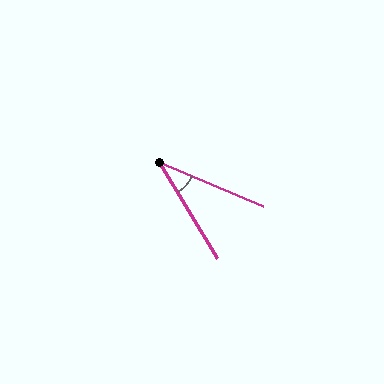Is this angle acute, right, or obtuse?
It is acute.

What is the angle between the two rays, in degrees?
Approximately 36 degrees.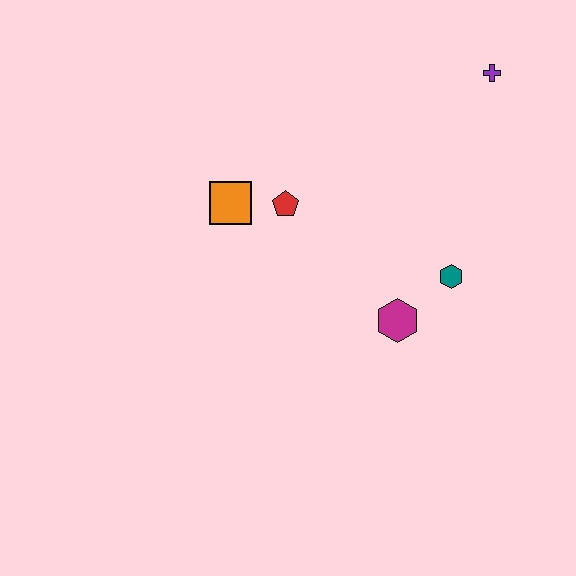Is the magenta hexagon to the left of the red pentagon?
No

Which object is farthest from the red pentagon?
The purple cross is farthest from the red pentagon.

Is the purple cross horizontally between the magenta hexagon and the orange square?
No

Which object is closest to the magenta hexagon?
The teal hexagon is closest to the magenta hexagon.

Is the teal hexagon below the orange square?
Yes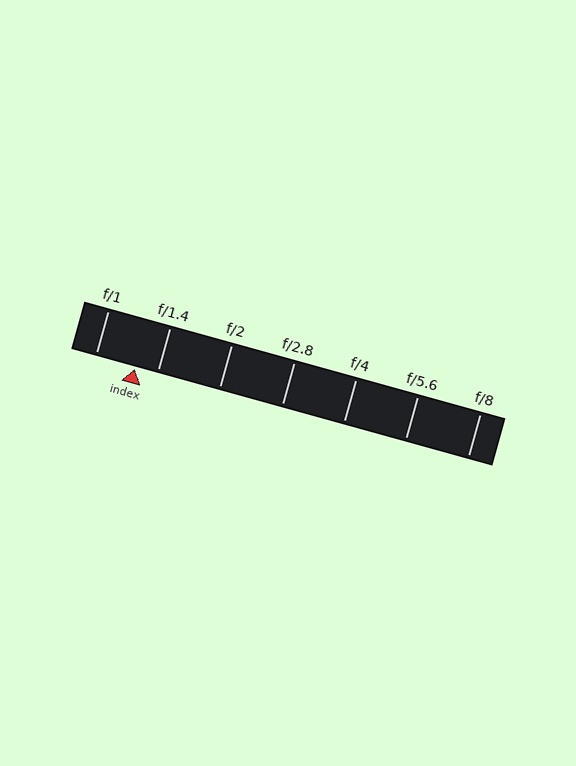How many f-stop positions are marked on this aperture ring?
There are 7 f-stop positions marked.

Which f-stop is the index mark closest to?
The index mark is closest to f/1.4.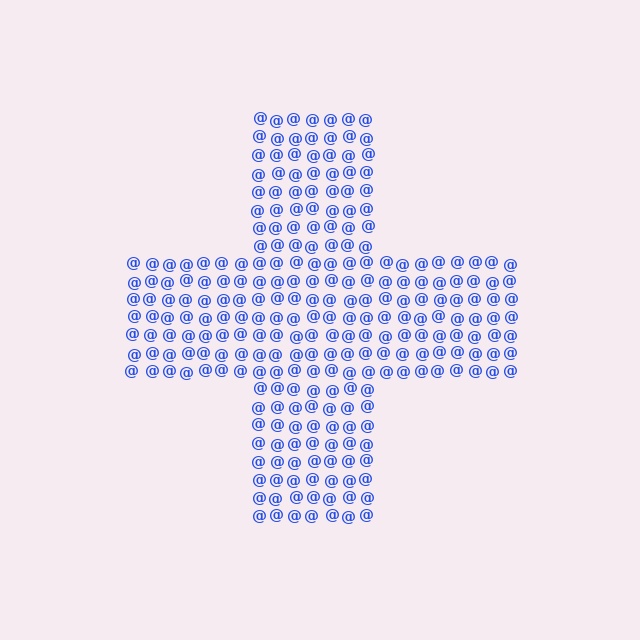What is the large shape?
The large shape is a cross.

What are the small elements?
The small elements are at signs.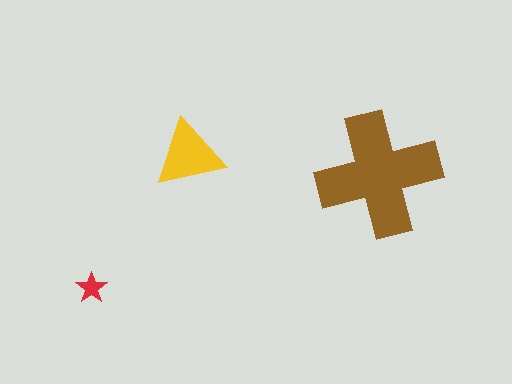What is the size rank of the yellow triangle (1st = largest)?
2nd.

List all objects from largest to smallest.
The brown cross, the yellow triangle, the red star.